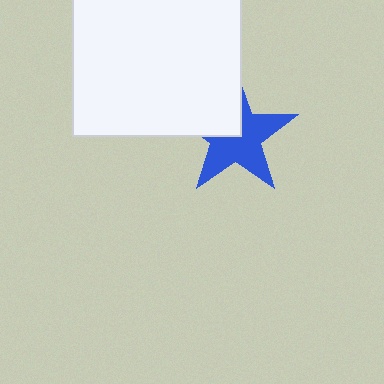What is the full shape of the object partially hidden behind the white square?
The partially hidden object is a blue star.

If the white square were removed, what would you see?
You would see the complete blue star.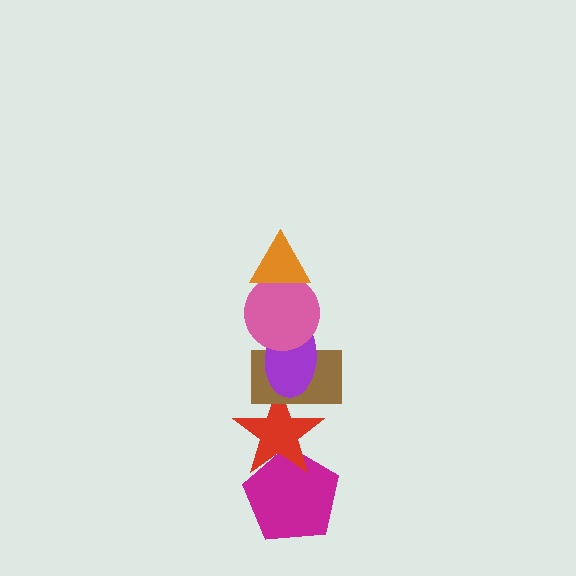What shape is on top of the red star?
The brown rectangle is on top of the red star.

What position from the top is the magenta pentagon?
The magenta pentagon is 6th from the top.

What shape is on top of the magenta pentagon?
The red star is on top of the magenta pentagon.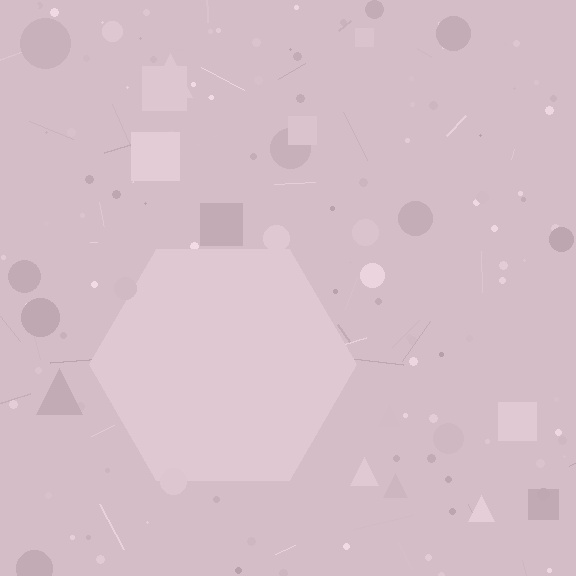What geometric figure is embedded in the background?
A hexagon is embedded in the background.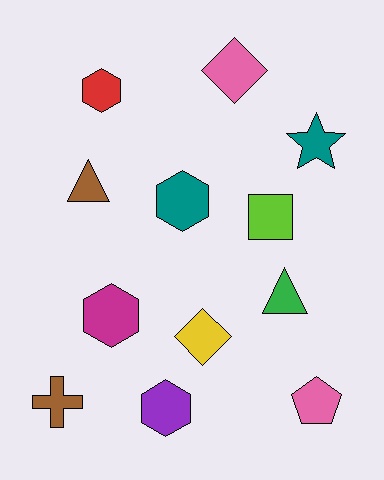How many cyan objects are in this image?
There are no cyan objects.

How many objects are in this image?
There are 12 objects.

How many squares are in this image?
There is 1 square.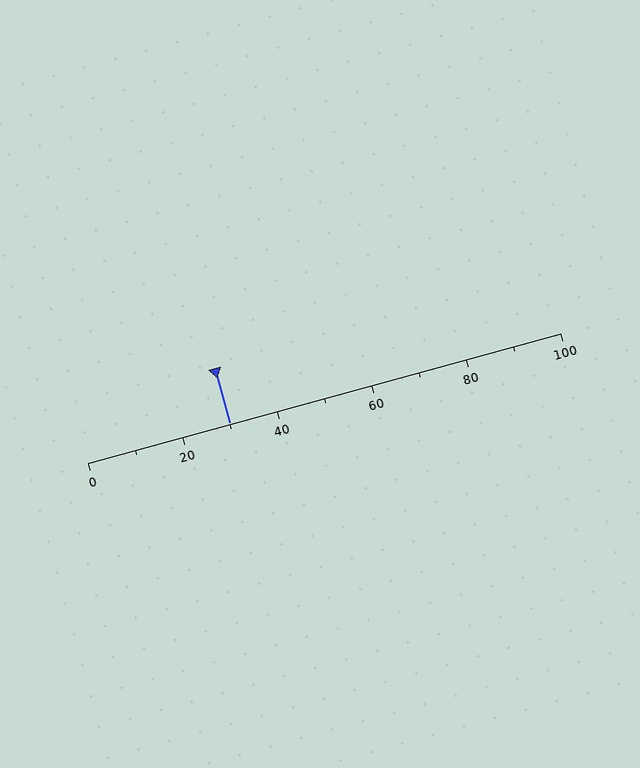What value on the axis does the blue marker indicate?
The marker indicates approximately 30.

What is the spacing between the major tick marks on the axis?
The major ticks are spaced 20 apart.